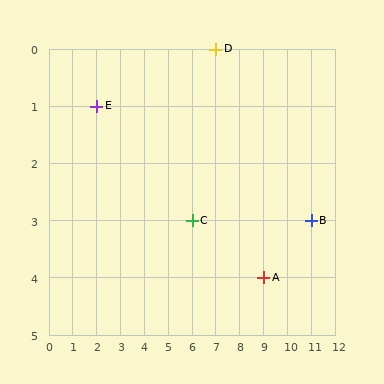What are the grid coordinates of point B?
Point B is at grid coordinates (11, 3).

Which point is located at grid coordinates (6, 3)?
Point C is at (6, 3).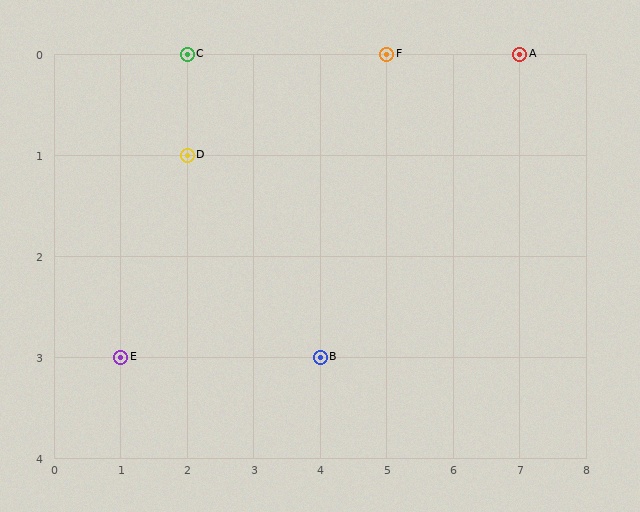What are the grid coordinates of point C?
Point C is at grid coordinates (2, 0).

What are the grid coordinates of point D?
Point D is at grid coordinates (2, 1).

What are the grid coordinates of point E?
Point E is at grid coordinates (1, 3).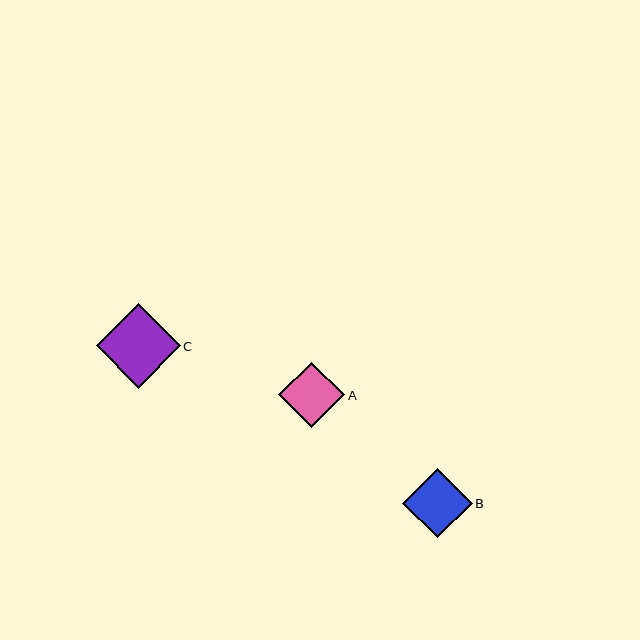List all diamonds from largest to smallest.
From largest to smallest: C, B, A.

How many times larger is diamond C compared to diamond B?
Diamond C is approximately 1.2 times the size of diamond B.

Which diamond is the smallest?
Diamond A is the smallest with a size of approximately 66 pixels.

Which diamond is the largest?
Diamond C is the largest with a size of approximately 84 pixels.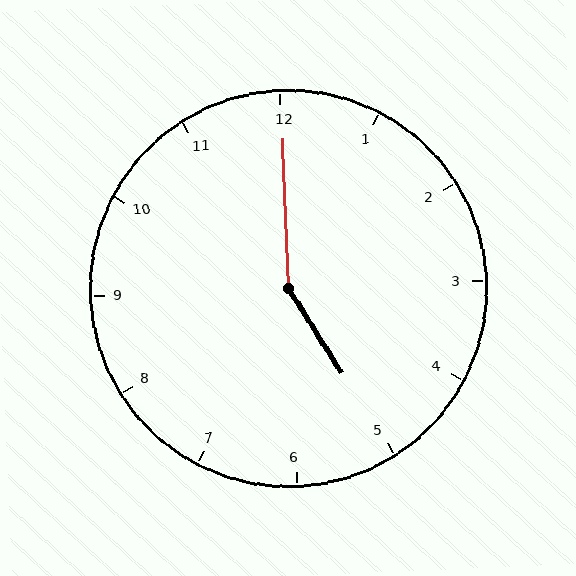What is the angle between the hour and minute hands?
Approximately 150 degrees.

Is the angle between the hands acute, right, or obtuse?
It is obtuse.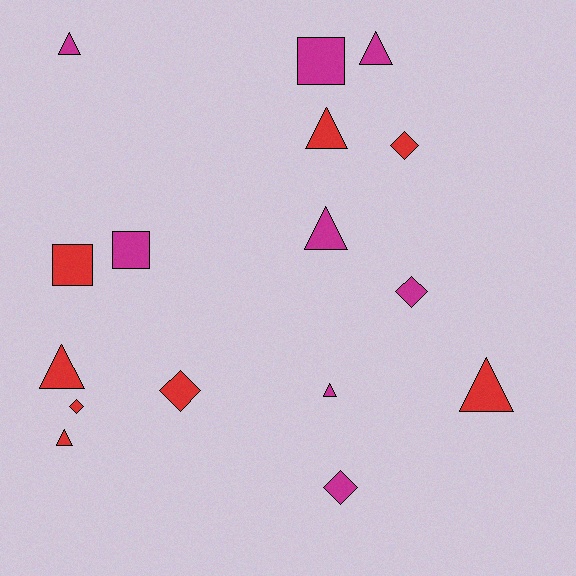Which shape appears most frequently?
Triangle, with 8 objects.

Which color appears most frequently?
Red, with 8 objects.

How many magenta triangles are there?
There are 4 magenta triangles.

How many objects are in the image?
There are 16 objects.